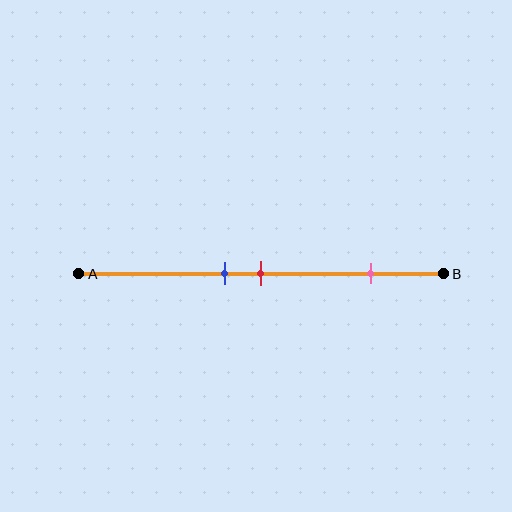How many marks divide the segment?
There are 3 marks dividing the segment.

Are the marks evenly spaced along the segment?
No, the marks are not evenly spaced.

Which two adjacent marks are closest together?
The blue and red marks are the closest adjacent pair.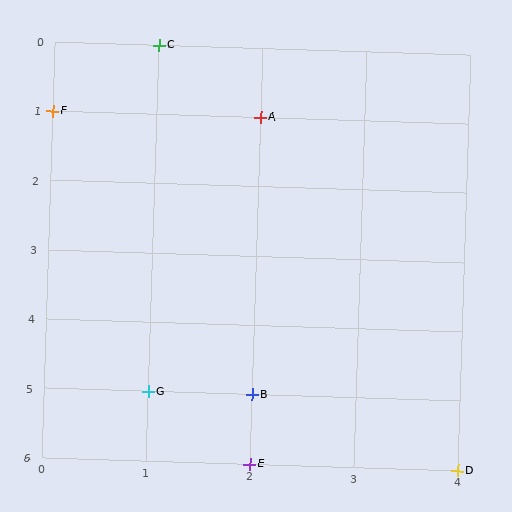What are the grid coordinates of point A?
Point A is at grid coordinates (2, 1).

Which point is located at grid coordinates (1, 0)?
Point C is at (1, 0).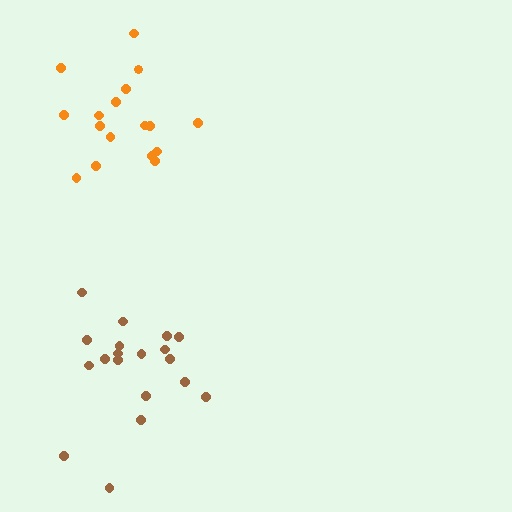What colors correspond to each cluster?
The clusters are colored: brown, orange.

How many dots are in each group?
Group 1: 19 dots, Group 2: 17 dots (36 total).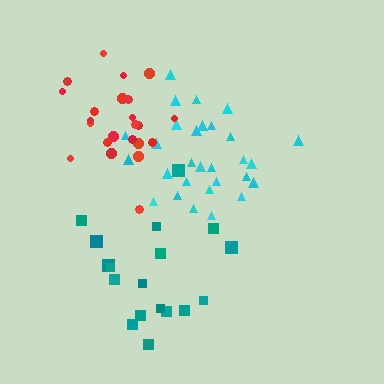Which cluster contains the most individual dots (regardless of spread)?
Cyan (29).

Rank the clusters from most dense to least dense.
cyan, red, teal.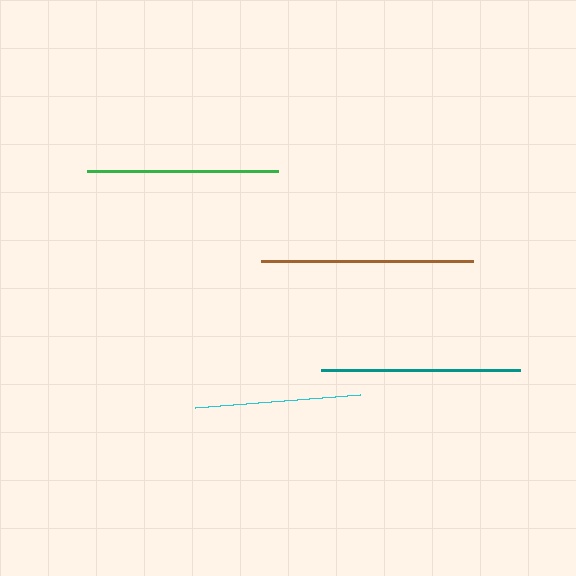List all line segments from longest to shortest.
From longest to shortest: brown, teal, green, cyan.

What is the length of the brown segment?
The brown segment is approximately 212 pixels long.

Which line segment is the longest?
The brown line is the longest at approximately 212 pixels.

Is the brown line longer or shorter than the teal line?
The brown line is longer than the teal line.